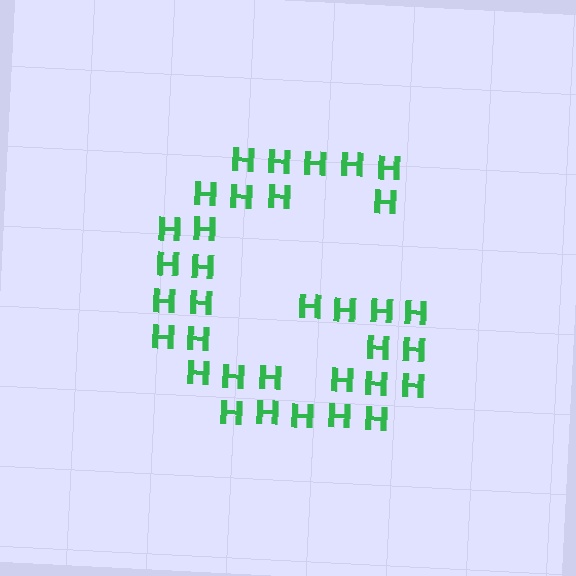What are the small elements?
The small elements are letter H's.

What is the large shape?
The large shape is the letter G.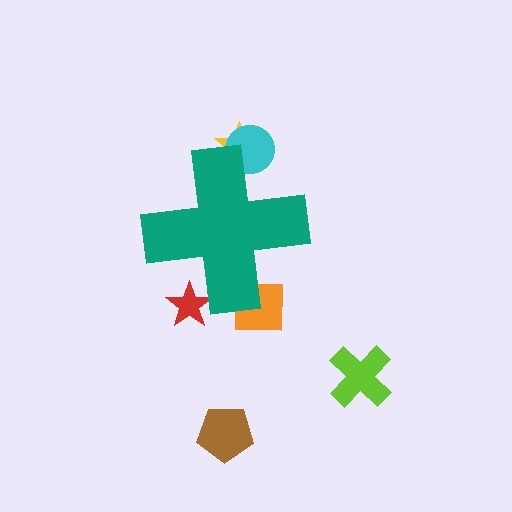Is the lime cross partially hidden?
No, the lime cross is fully visible.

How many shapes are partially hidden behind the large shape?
4 shapes are partially hidden.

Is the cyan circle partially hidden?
Yes, the cyan circle is partially hidden behind the teal cross.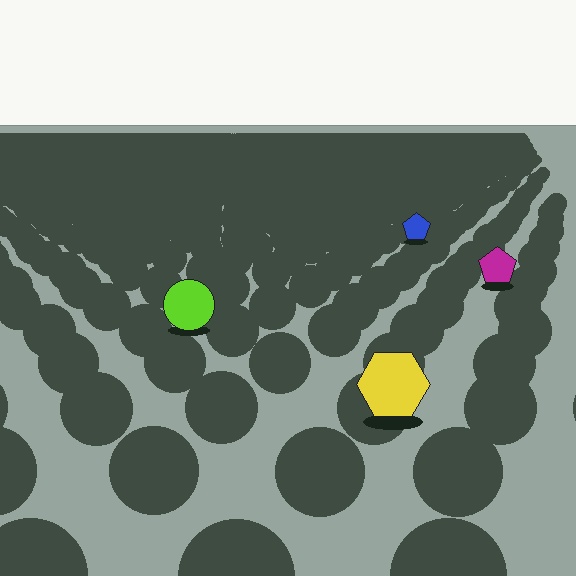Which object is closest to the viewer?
The yellow hexagon is closest. The texture marks near it are larger and more spread out.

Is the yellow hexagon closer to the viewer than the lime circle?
Yes. The yellow hexagon is closer — you can tell from the texture gradient: the ground texture is coarser near it.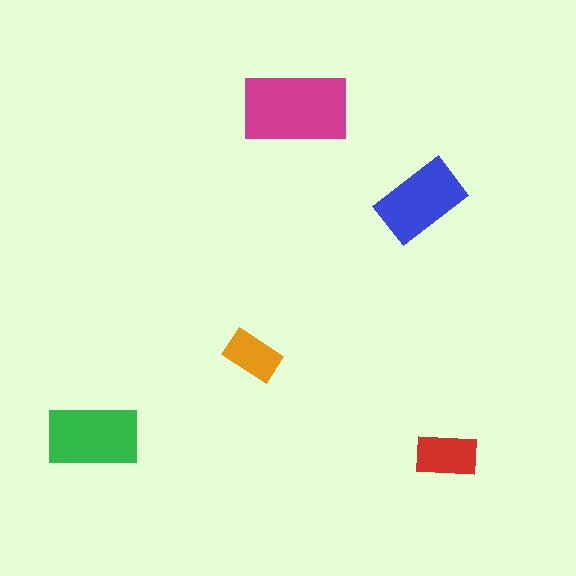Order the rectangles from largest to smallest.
the magenta one, the green one, the blue one, the red one, the orange one.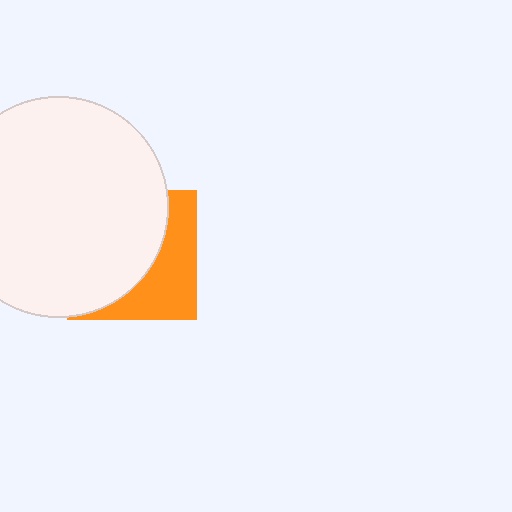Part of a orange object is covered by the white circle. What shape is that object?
It is a square.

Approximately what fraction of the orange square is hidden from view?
Roughly 62% of the orange square is hidden behind the white circle.